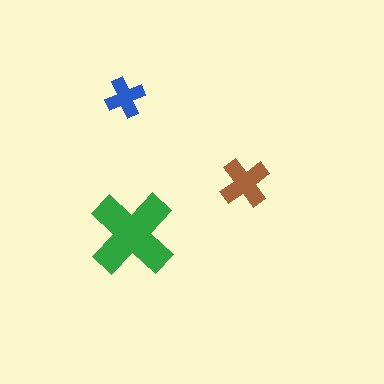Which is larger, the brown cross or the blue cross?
The brown one.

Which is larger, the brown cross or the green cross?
The green one.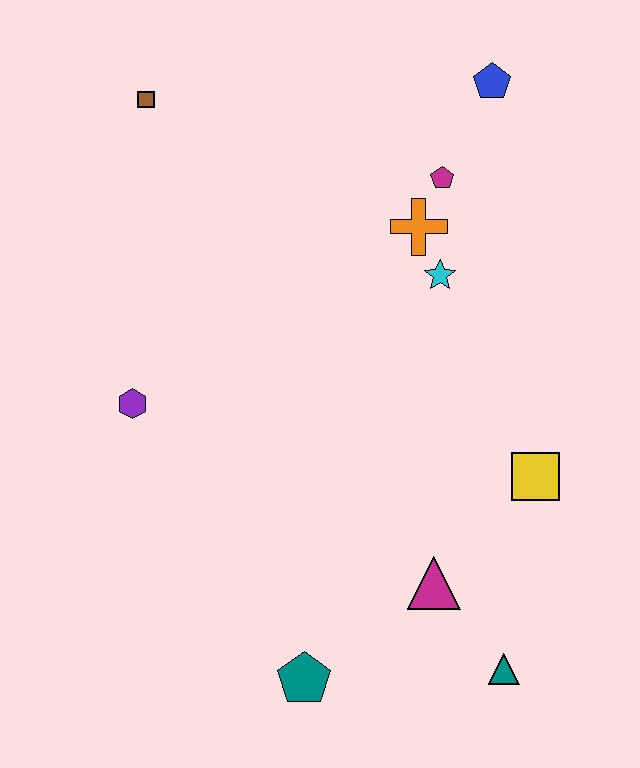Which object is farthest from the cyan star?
The teal pentagon is farthest from the cyan star.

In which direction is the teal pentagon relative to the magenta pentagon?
The teal pentagon is below the magenta pentagon.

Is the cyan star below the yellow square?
No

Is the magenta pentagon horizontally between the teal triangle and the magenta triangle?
Yes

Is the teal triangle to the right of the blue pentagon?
Yes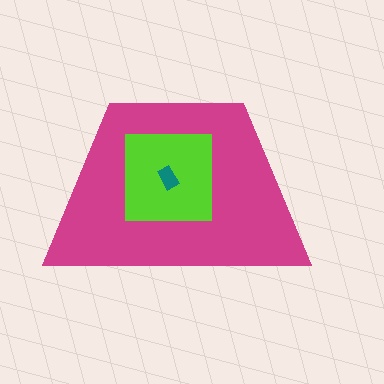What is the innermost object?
The teal rectangle.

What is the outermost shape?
The magenta trapezoid.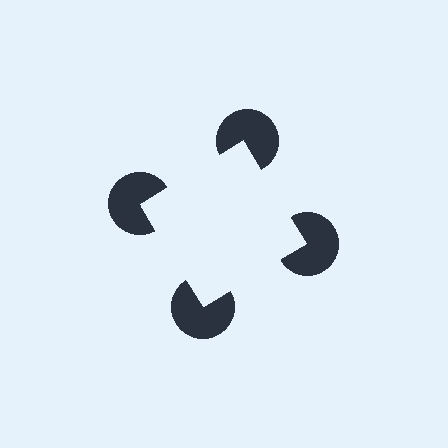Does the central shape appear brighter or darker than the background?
It typically appears slightly brighter than the background, even though no actual brightness change is drawn.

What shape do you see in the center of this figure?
An illusory square — its edges are inferred from the aligned wedge cuts in the pac-man discs, not physically drawn.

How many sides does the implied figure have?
4 sides.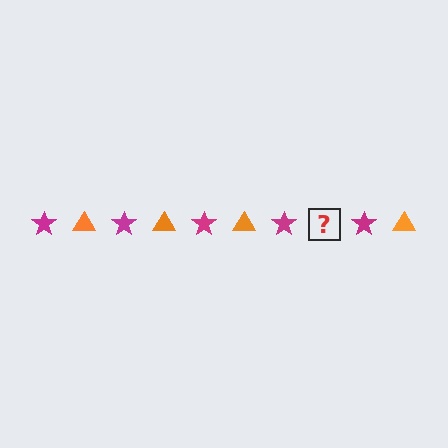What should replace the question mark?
The question mark should be replaced with an orange triangle.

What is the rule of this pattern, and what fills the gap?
The rule is that the pattern alternates between magenta star and orange triangle. The gap should be filled with an orange triangle.